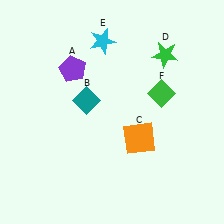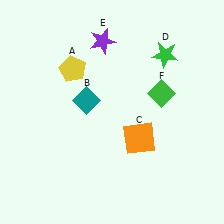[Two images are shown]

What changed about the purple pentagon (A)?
In Image 1, A is purple. In Image 2, it changed to yellow.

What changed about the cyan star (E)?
In Image 1, E is cyan. In Image 2, it changed to purple.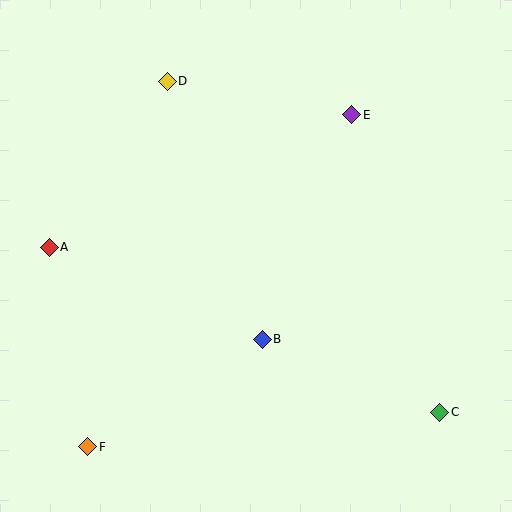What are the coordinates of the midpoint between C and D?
The midpoint between C and D is at (303, 247).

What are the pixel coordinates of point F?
Point F is at (88, 447).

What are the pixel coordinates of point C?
Point C is at (440, 412).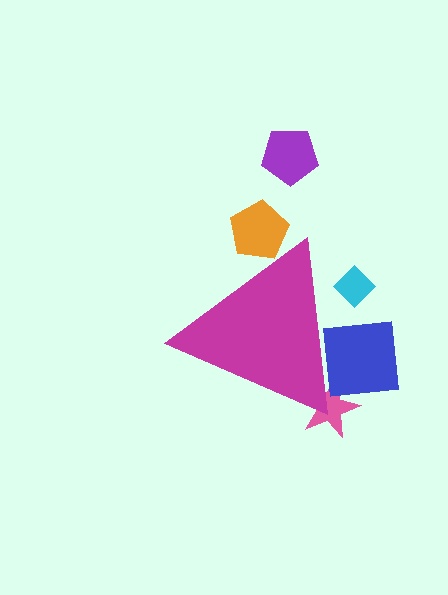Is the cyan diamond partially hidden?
Yes, the cyan diamond is partially hidden behind the magenta triangle.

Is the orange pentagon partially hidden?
Yes, the orange pentagon is partially hidden behind the magenta triangle.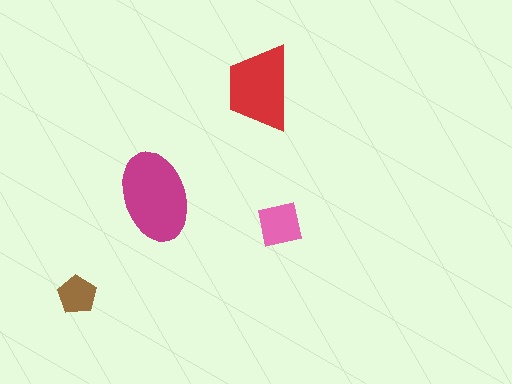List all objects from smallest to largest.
The brown pentagon, the pink square, the red trapezoid, the magenta ellipse.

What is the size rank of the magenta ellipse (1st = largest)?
1st.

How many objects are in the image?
There are 4 objects in the image.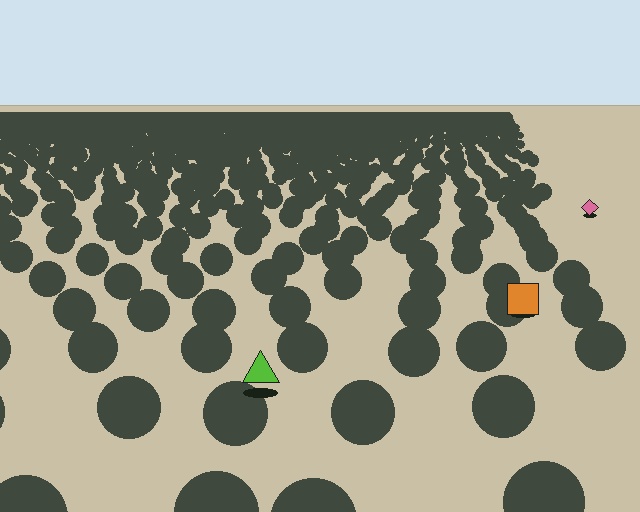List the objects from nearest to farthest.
From nearest to farthest: the lime triangle, the orange square, the pink diamond.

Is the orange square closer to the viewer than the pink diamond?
Yes. The orange square is closer — you can tell from the texture gradient: the ground texture is coarser near it.